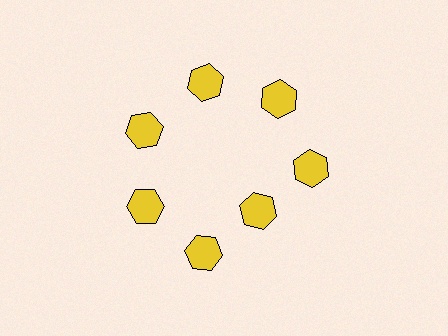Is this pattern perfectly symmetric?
No. The 7 yellow hexagons are arranged in a ring, but one element near the 5 o'clock position is pulled inward toward the center, breaking the 7-fold rotational symmetry.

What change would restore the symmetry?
The symmetry would be restored by moving it outward, back onto the ring so that all 7 hexagons sit at equal angles and equal distance from the center.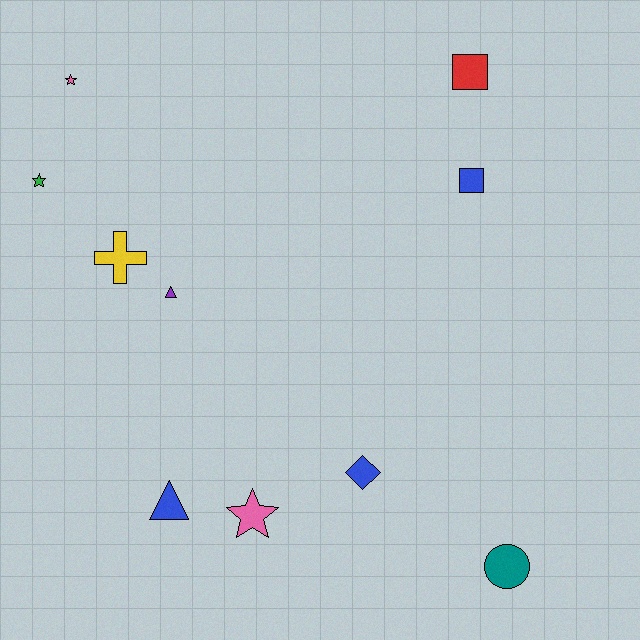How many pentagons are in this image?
There are no pentagons.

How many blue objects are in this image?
There are 3 blue objects.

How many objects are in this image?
There are 10 objects.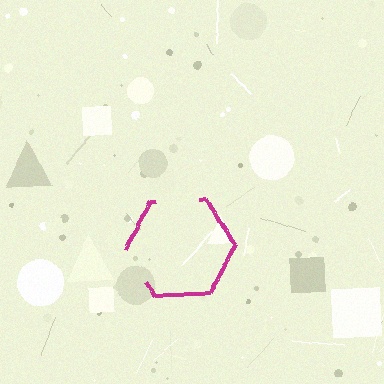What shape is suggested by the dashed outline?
The dashed outline suggests a hexagon.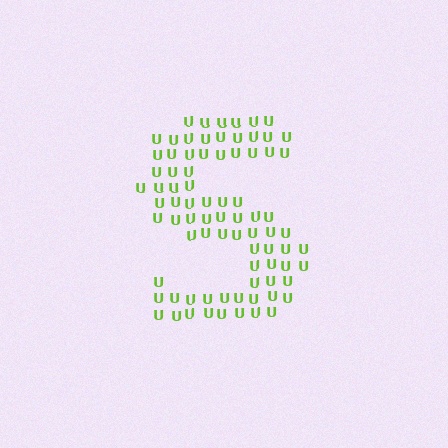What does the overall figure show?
The overall figure shows the letter S.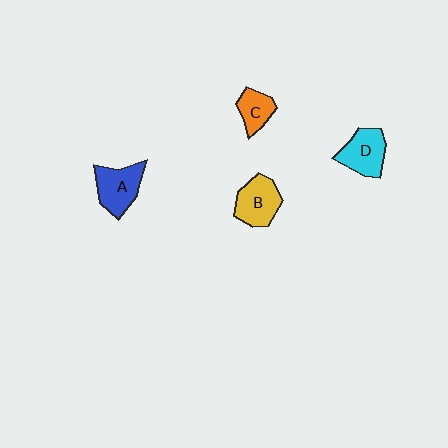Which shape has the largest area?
Shape A (blue).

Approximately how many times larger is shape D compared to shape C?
Approximately 1.5 times.